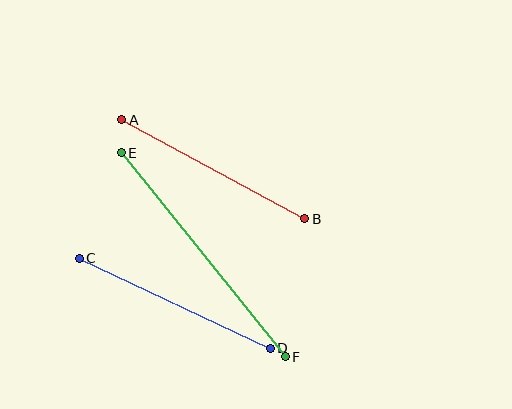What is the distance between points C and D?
The distance is approximately 211 pixels.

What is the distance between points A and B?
The distance is approximately 208 pixels.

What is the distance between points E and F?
The distance is approximately 262 pixels.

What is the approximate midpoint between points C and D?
The midpoint is at approximately (175, 303) pixels.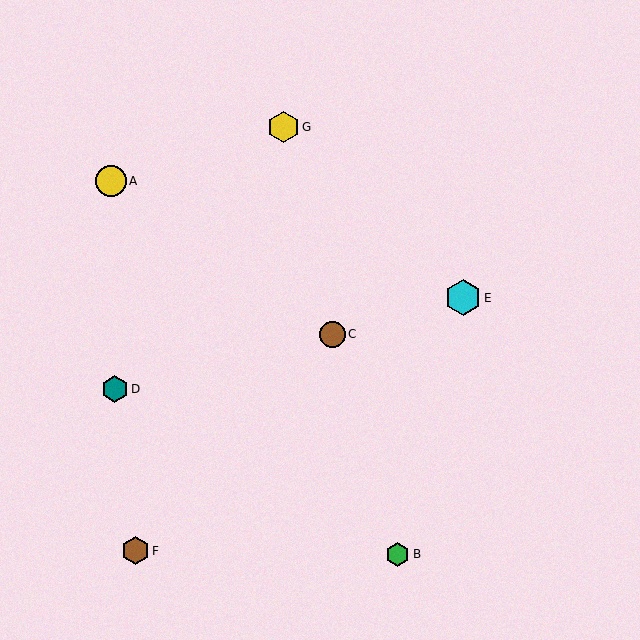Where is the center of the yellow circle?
The center of the yellow circle is at (111, 181).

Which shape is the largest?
The cyan hexagon (labeled E) is the largest.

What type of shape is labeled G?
Shape G is a yellow hexagon.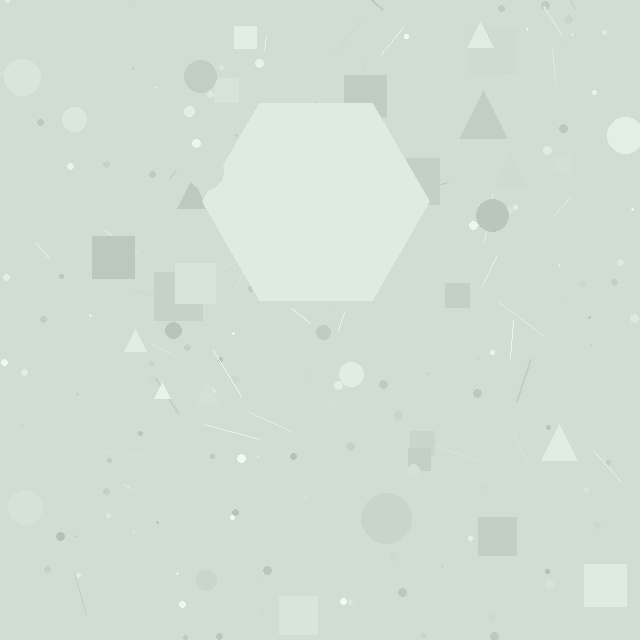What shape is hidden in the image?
A hexagon is hidden in the image.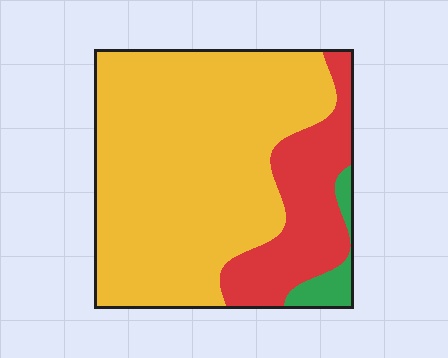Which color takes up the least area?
Green, at roughly 5%.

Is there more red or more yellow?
Yellow.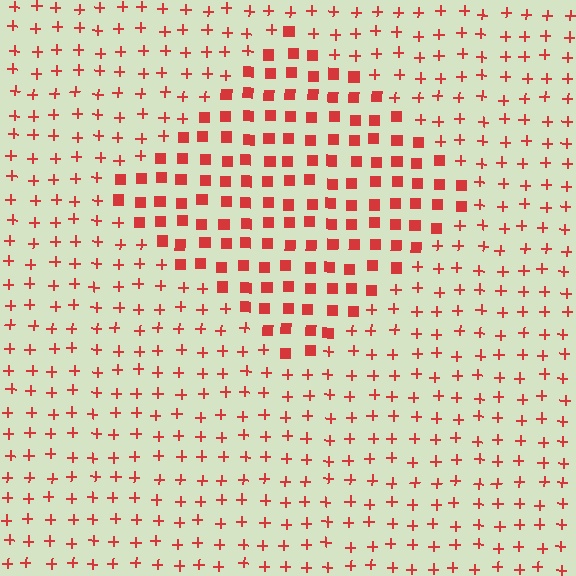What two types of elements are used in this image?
The image uses squares inside the diamond region and plus signs outside it.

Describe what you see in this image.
The image is filled with small red elements arranged in a uniform grid. A diamond-shaped region contains squares, while the surrounding area contains plus signs. The boundary is defined purely by the change in element shape.